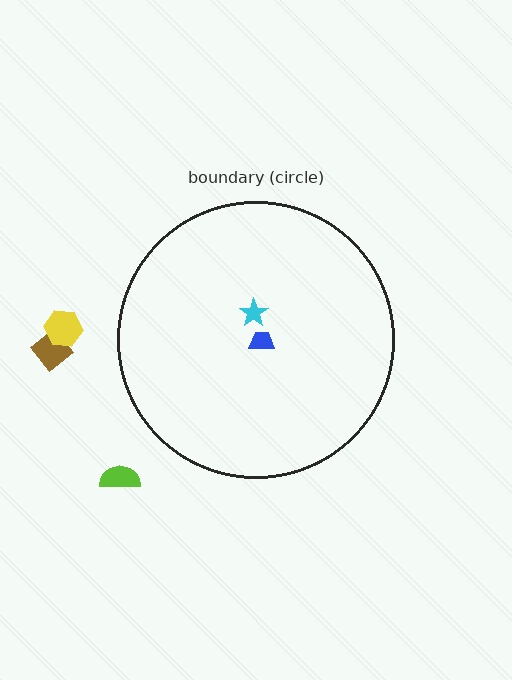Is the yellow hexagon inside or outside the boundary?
Outside.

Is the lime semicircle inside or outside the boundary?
Outside.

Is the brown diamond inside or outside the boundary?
Outside.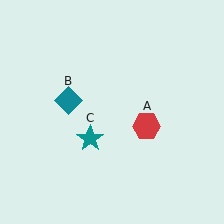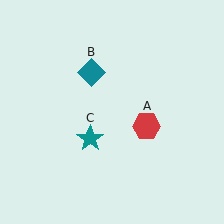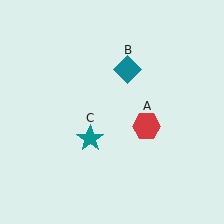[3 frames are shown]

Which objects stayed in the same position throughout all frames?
Red hexagon (object A) and teal star (object C) remained stationary.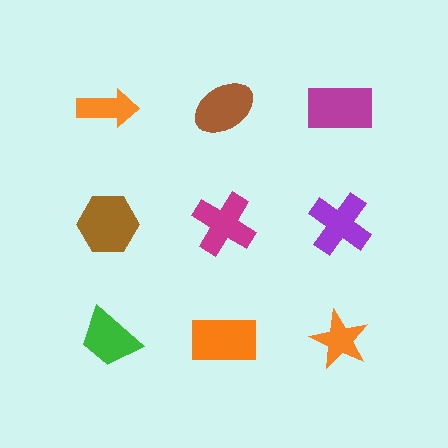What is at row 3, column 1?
A green trapezoid.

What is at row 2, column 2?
A magenta cross.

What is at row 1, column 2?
A brown ellipse.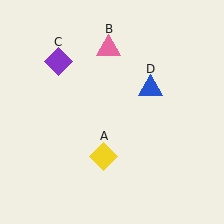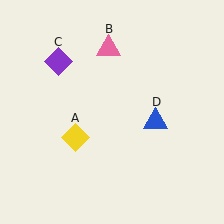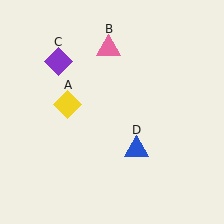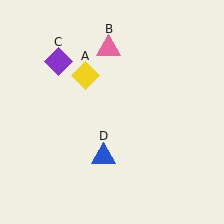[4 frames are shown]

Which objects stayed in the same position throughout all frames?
Pink triangle (object B) and purple diamond (object C) remained stationary.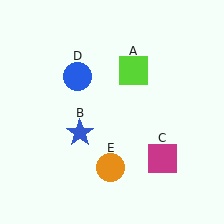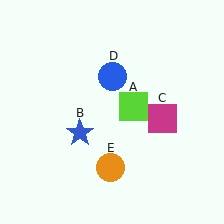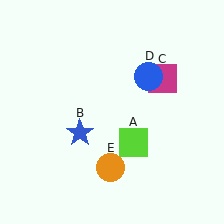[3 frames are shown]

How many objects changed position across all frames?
3 objects changed position: lime square (object A), magenta square (object C), blue circle (object D).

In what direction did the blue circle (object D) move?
The blue circle (object D) moved right.